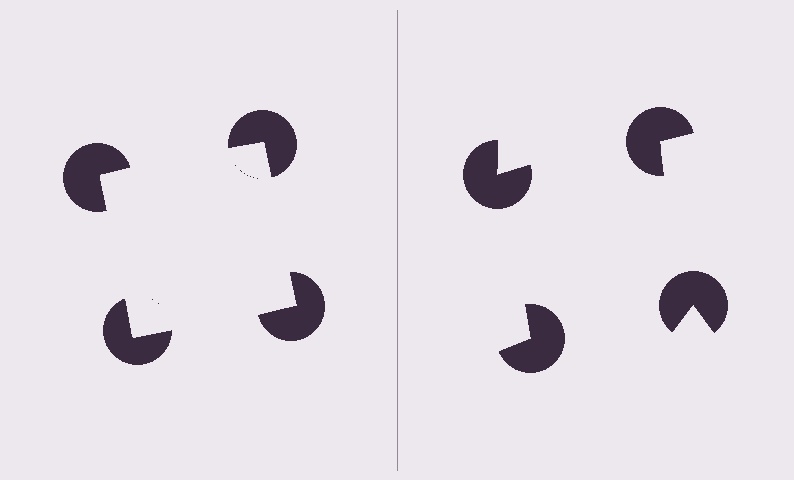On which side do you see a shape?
An illusory square appears on the left side. On the right side the wedge cuts are rotated, so no coherent shape forms.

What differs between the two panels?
The pac-man discs are positioned identically on both sides; only the wedge orientations differ. On the left they align to a square; on the right they are misaligned.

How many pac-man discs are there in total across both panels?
8 — 4 on each side.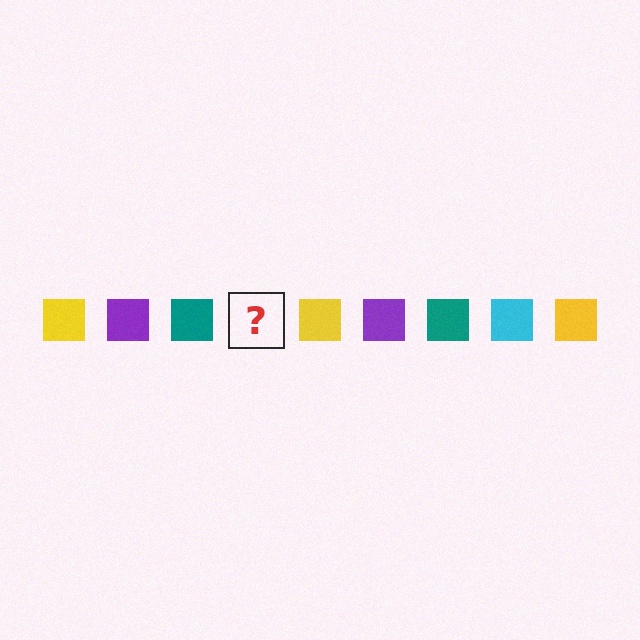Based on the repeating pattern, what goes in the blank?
The blank should be a cyan square.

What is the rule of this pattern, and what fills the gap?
The rule is that the pattern cycles through yellow, purple, teal, cyan squares. The gap should be filled with a cyan square.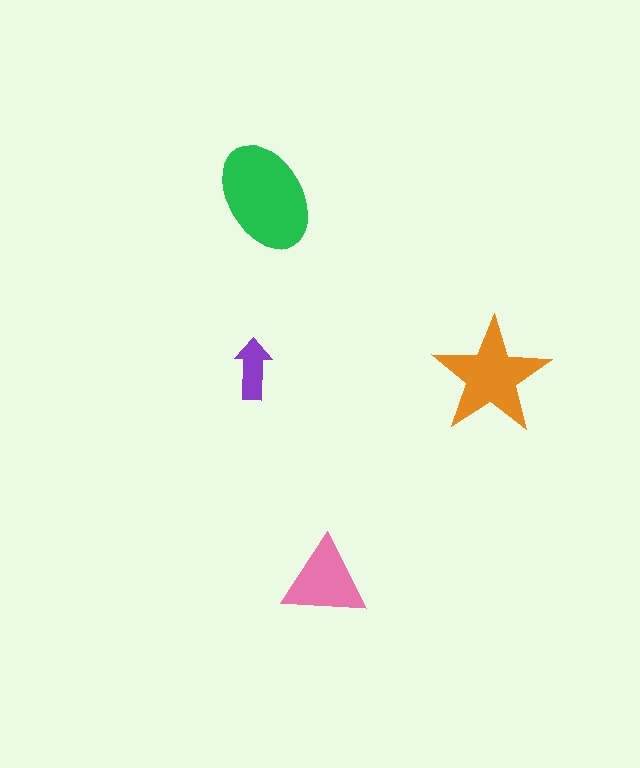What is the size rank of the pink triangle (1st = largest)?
3rd.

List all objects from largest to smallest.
The green ellipse, the orange star, the pink triangle, the purple arrow.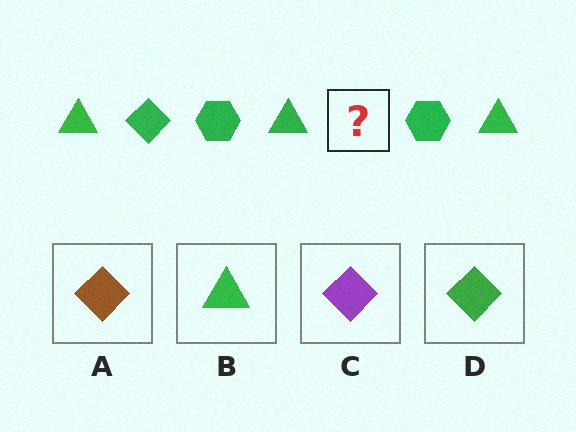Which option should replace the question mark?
Option D.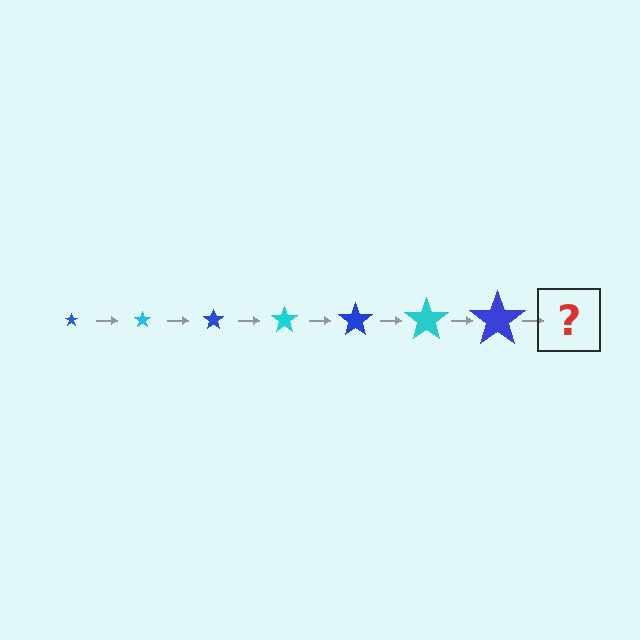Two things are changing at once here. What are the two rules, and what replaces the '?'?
The two rules are that the star grows larger each step and the color cycles through blue and cyan. The '?' should be a cyan star, larger than the previous one.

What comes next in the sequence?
The next element should be a cyan star, larger than the previous one.